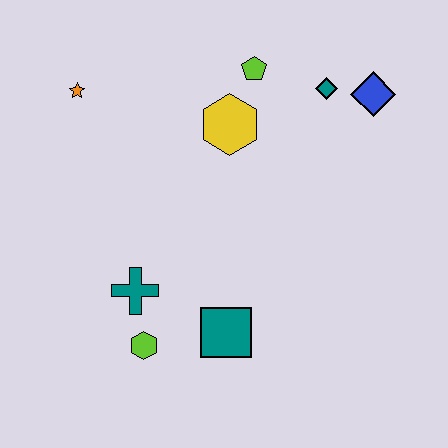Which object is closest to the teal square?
The lime hexagon is closest to the teal square.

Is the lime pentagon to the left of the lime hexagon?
No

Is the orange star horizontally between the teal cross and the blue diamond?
No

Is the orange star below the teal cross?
No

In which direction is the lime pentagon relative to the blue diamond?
The lime pentagon is to the left of the blue diamond.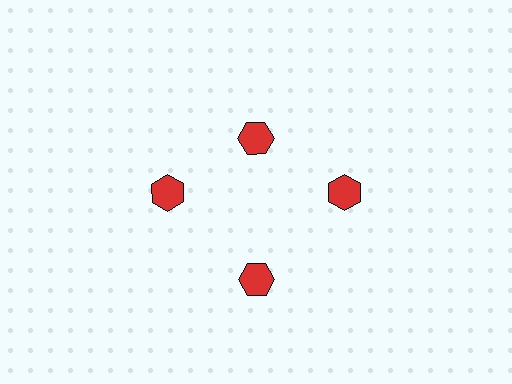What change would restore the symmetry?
The symmetry would be restored by moving it outward, back onto the ring so that all 4 hexagons sit at equal angles and equal distance from the center.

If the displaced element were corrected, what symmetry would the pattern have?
It would have 4-fold rotational symmetry — the pattern would map onto itself every 90 degrees.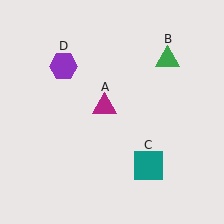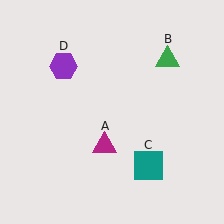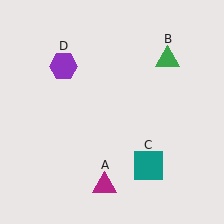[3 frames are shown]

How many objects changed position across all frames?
1 object changed position: magenta triangle (object A).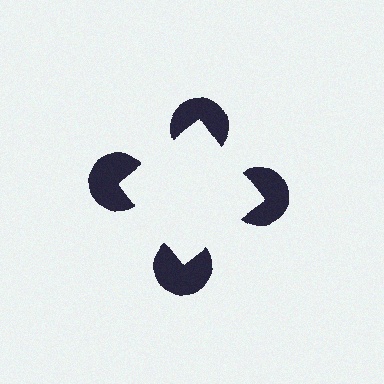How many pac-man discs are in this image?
There are 4 — one at each vertex of the illusory square.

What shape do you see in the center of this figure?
An illusory square — its edges are inferred from the aligned wedge cuts in the pac-man discs, not physically drawn.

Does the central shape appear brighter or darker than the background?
It typically appears slightly brighter than the background, even though no actual brightness change is drawn.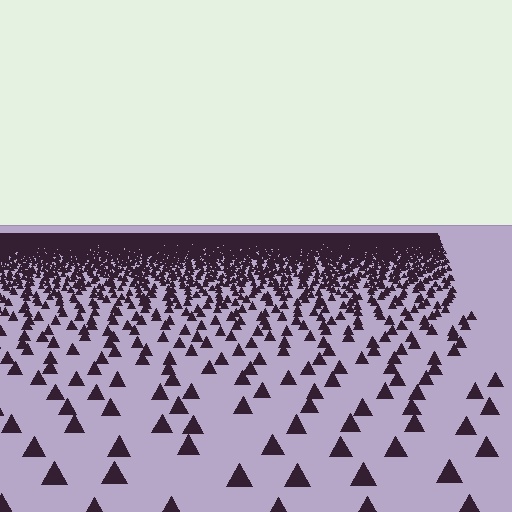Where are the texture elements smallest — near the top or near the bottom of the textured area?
Near the top.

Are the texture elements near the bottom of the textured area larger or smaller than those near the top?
Larger. Near the bottom, elements are closer to the viewer and appear at a bigger on-screen size.